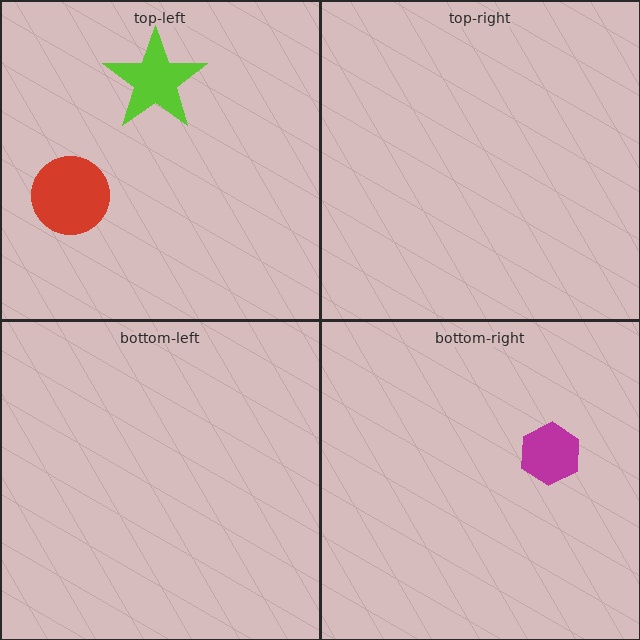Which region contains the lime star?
The top-left region.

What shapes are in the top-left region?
The red circle, the lime star.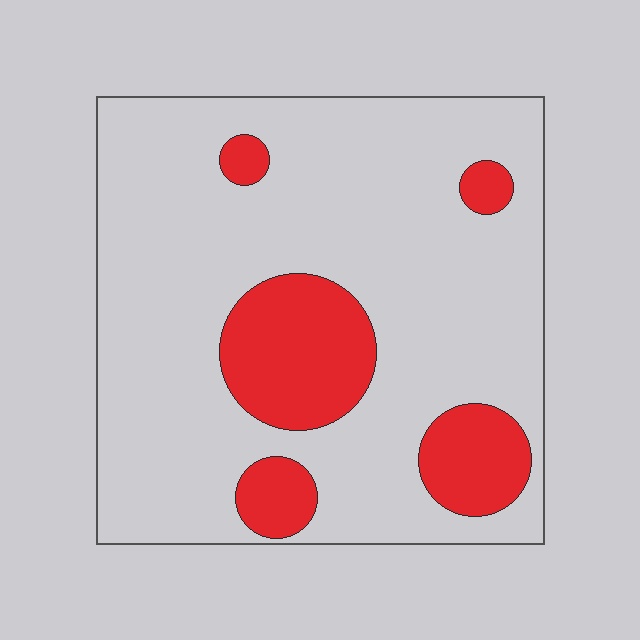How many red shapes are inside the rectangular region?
5.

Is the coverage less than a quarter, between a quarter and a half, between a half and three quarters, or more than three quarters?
Less than a quarter.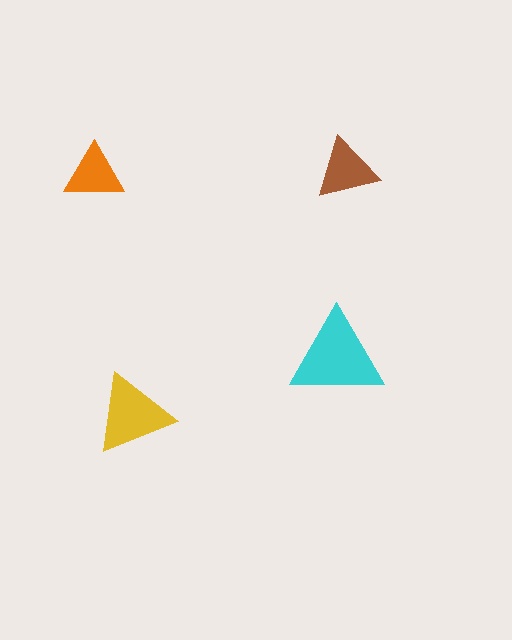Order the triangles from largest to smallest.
the cyan one, the yellow one, the brown one, the orange one.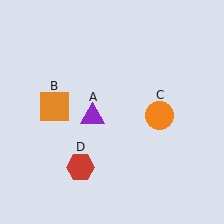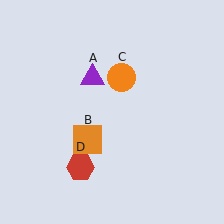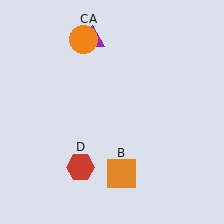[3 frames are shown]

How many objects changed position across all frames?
3 objects changed position: purple triangle (object A), orange square (object B), orange circle (object C).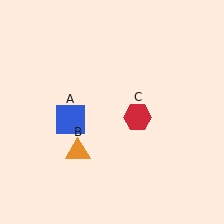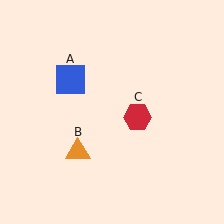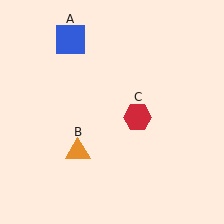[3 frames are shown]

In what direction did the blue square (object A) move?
The blue square (object A) moved up.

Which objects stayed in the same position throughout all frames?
Orange triangle (object B) and red hexagon (object C) remained stationary.